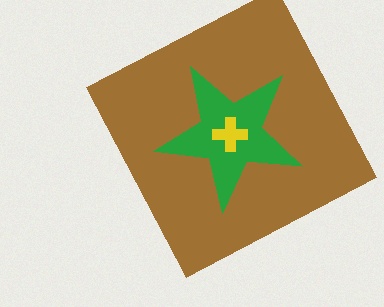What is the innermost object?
The yellow cross.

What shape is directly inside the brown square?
The green star.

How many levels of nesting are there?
3.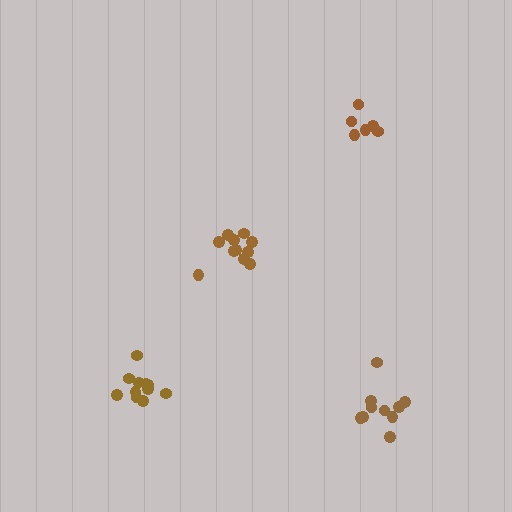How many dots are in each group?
Group 1: 6 dots, Group 2: 11 dots, Group 3: 11 dots, Group 4: 10 dots (38 total).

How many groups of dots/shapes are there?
There are 4 groups.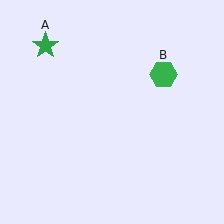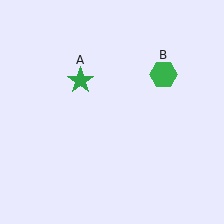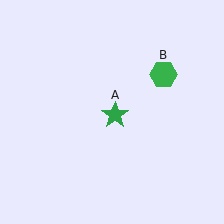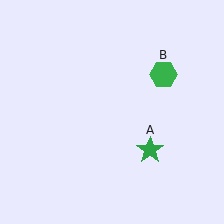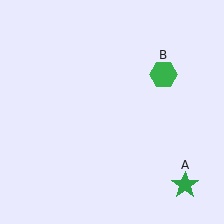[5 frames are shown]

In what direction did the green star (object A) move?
The green star (object A) moved down and to the right.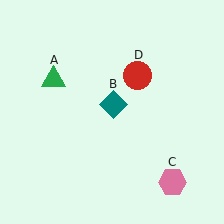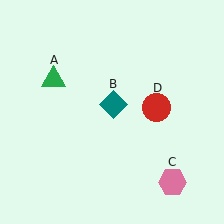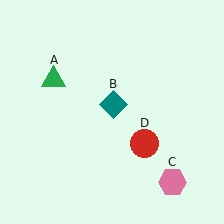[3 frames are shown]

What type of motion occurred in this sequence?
The red circle (object D) rotated clockwise around the center of the scene.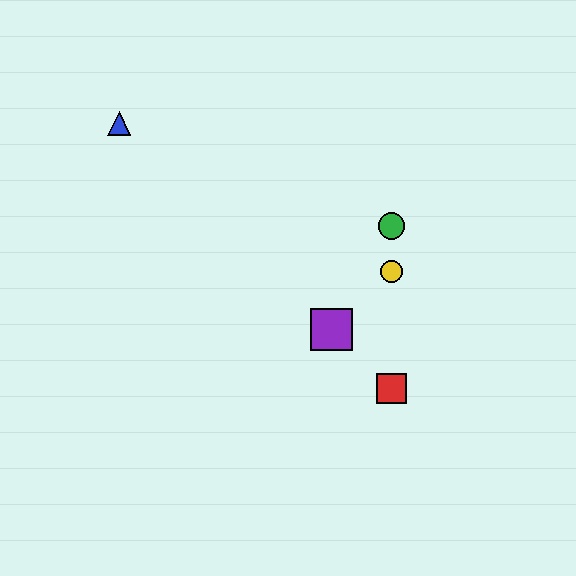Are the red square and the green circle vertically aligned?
Yes, both are at x≈392.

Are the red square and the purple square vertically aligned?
No, the red square is at x≈392 and the purple square is at x≈332.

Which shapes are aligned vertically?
The red square, the green circle, the yellow circle are aligned vertically.